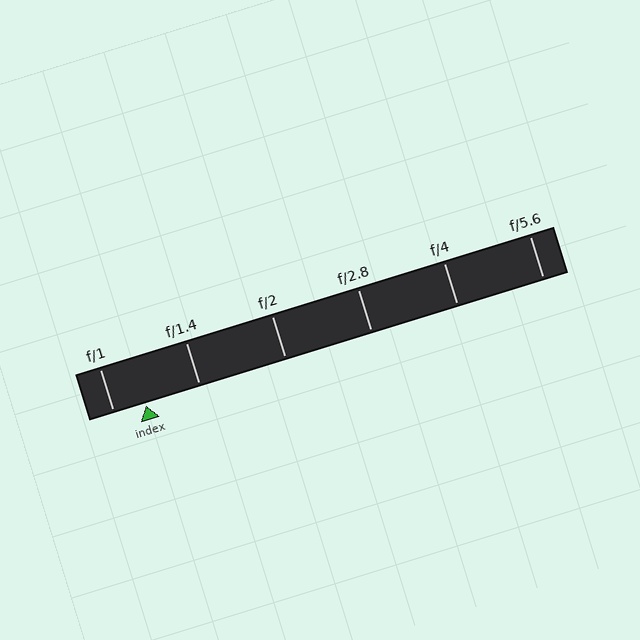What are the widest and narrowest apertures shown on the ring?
The widest aperture shown is f/1 and the narrowest is f/5.6.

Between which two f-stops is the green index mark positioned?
The index mark is between f/1 and f/1.4.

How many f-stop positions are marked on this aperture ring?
There are 6 f-stop positions marked.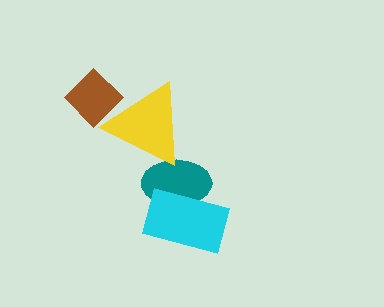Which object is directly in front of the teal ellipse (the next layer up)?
The cyan rectangle is directly in front of the teal ellipse.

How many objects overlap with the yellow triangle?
2 objects overlap with the yellow triangle.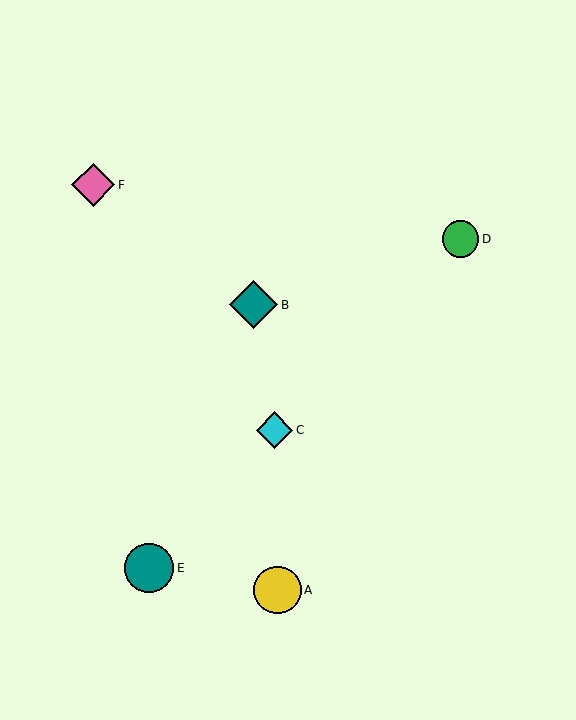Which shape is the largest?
The teal circle (labeled E) is the largest.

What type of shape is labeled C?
Shape C is a cyan diamond.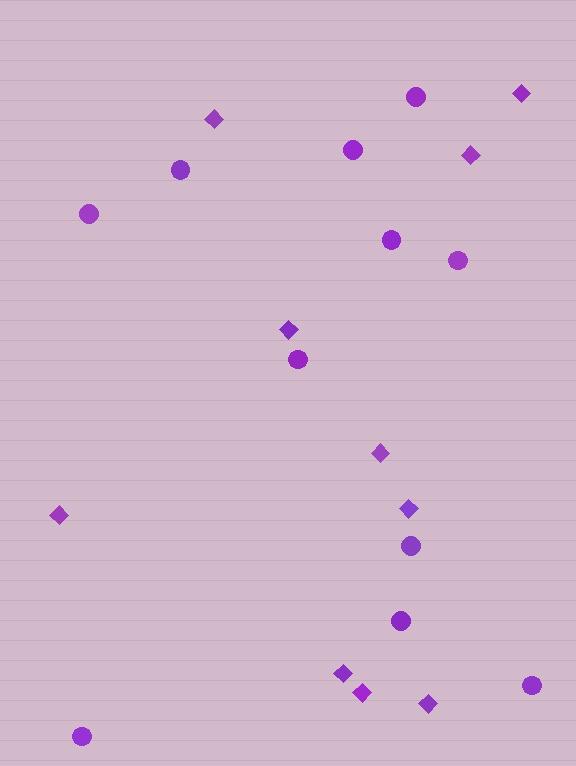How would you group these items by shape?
There are 2 groups: one group of circles (11) and one group of diamonds (10).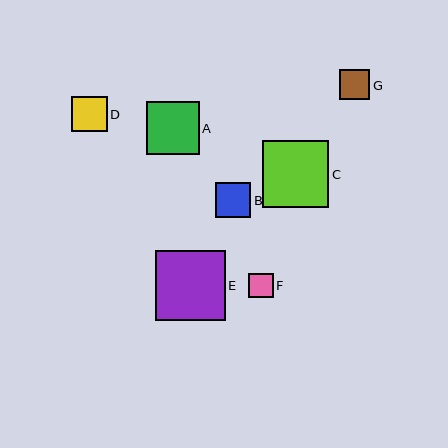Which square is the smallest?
Square F is the smallest with a size of approximately 24 pixels.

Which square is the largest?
Square E is the largest with a size of approximately 70 pixels.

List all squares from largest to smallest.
From largest to smallest: E, C, A, D, B, G, F.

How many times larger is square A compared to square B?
Square A is approximately 1.5 times the size of square B.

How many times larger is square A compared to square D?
Square A is approximately 1.5 times the size of square D.